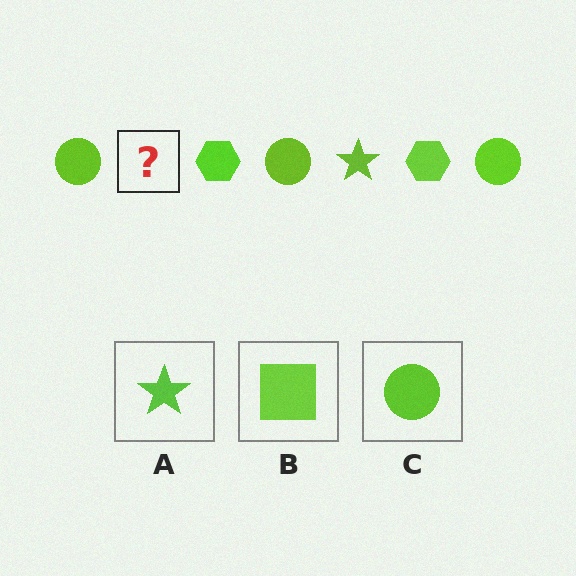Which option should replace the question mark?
Option A.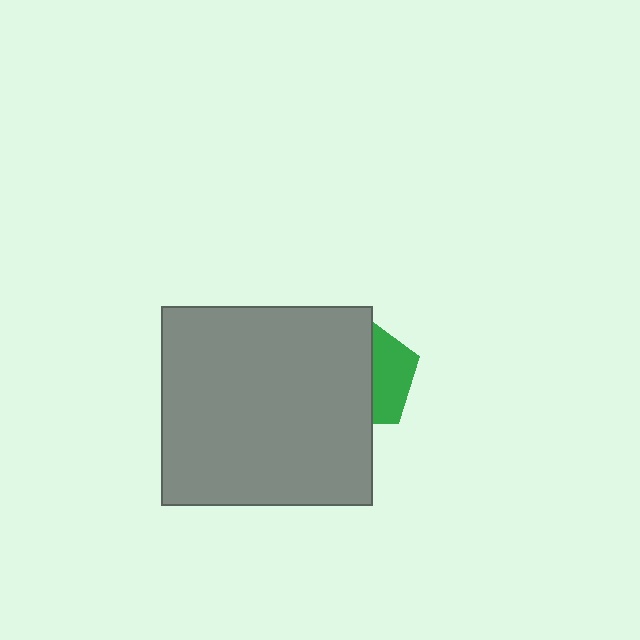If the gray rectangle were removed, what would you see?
You would see the complete green pentagon.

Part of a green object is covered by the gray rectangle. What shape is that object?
It is a pentagon.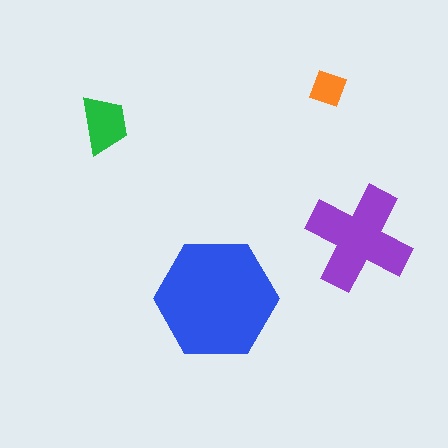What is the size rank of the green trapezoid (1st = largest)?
3rd.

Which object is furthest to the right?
The purple cross is rightmost.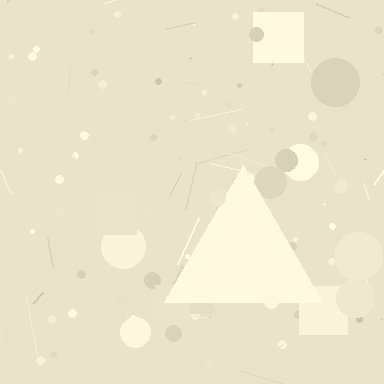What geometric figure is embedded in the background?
A triangle is embedded in the background.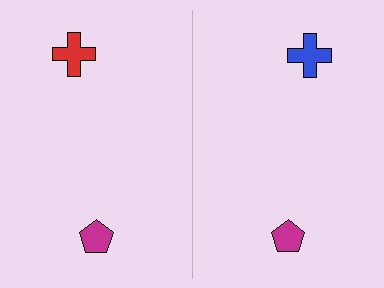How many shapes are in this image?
There are 4 shapes in this image.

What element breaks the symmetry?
The blue cross on the right side breaks the symmetry — its mirror counterpart is red.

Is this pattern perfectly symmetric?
No, the pattern is not perfectly symmetric. The blue cross on the right side breaks the symmetry — its mirror counterpart is red.